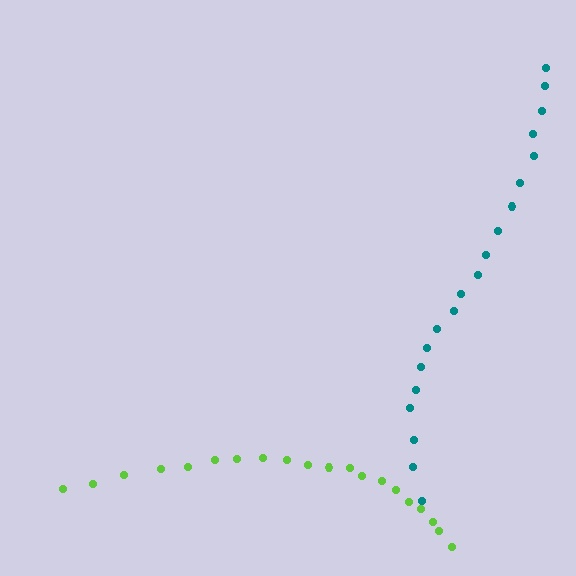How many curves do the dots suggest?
There are 2 distinct paths.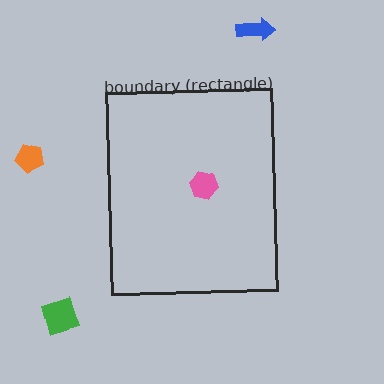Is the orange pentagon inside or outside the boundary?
Outside.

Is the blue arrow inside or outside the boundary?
Outside.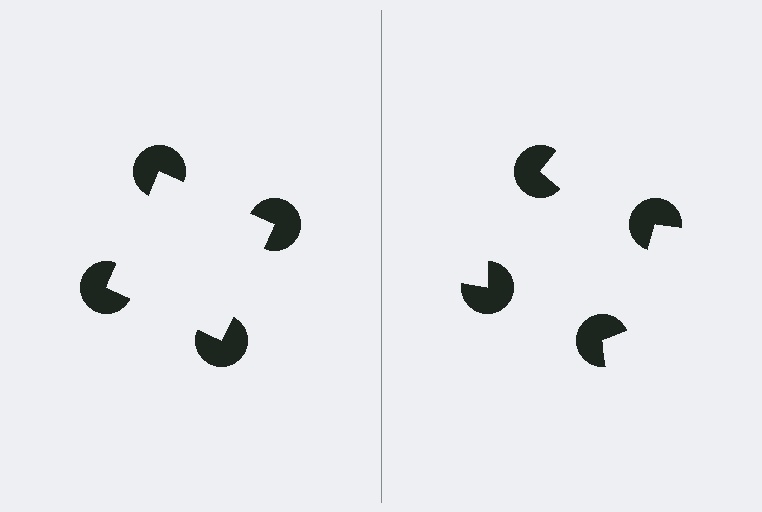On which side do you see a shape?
An illusory square appears on the left side. On the right side the wedge cuts are rotated, so no coherent shape forms.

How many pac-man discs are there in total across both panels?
8 — 4 on each side.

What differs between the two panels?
The pac-man discs are positioned identically on both sides; only the wedge orientations differ. On the left they align to a square; on the right they are misaligned.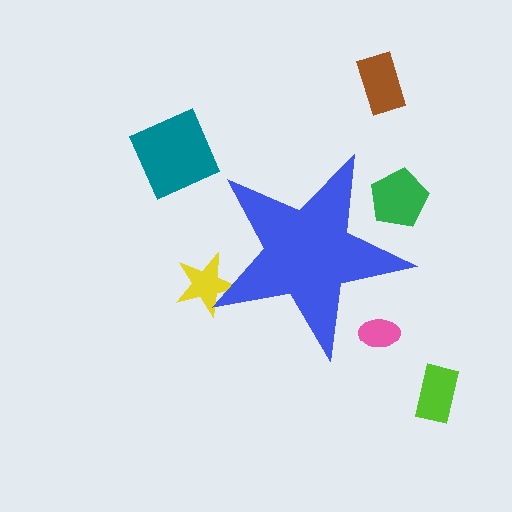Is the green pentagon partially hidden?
Yes, the green pentagon is partially hidden behind the blue star.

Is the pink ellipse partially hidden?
Yes, the pink ellipse is partially hidden behind the blue star.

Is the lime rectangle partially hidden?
No, the lime rectangle is fully visible.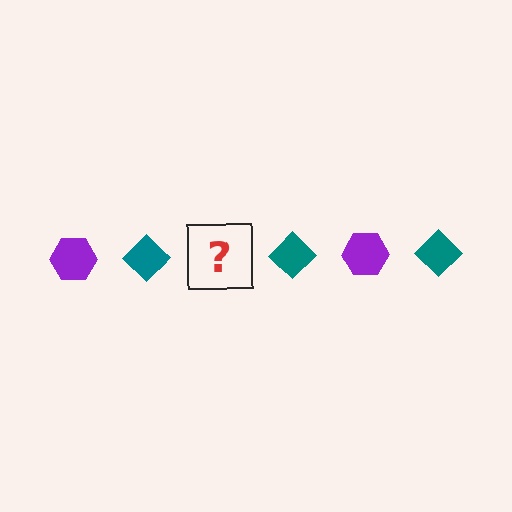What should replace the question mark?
The question mark should be replaced with a purple hexagon.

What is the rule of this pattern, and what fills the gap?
The rule is that the pattern alternates between purple hexagon and teal diamond. The gap should be filled with a purple hexagon.